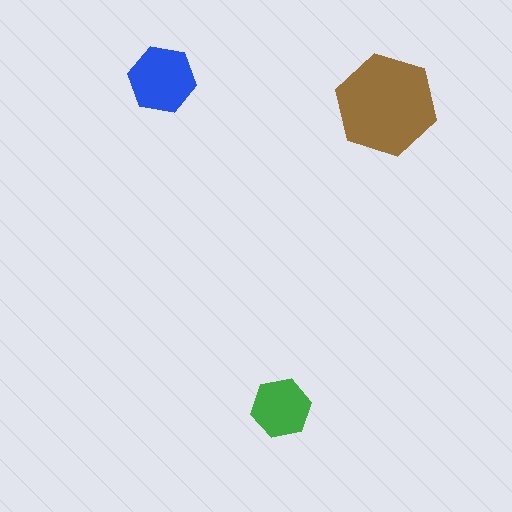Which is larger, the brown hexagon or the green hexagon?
The brown one.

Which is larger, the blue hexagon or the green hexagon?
The blue one.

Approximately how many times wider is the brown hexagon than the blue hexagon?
About 1.5 times wider.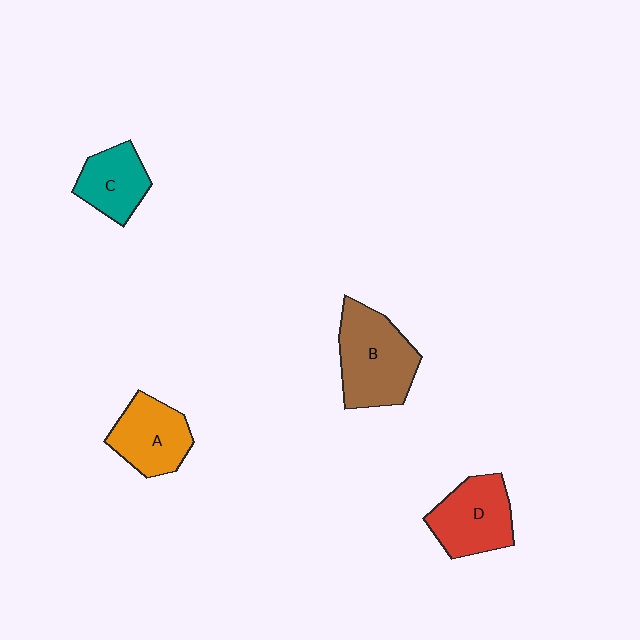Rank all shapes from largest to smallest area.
From largest to smallest: B (brown), D (red), A (orange), C (teal).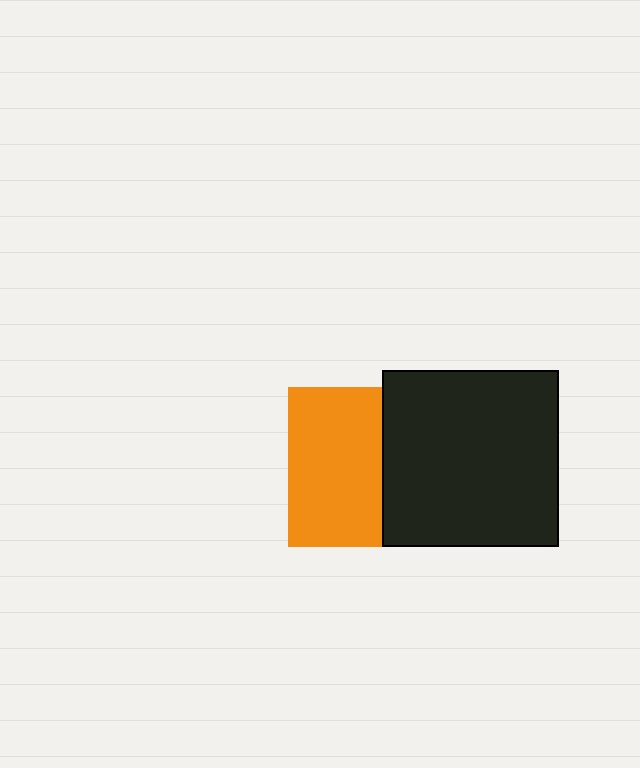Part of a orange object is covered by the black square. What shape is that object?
It is a square.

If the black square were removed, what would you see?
You would see the complete orange square.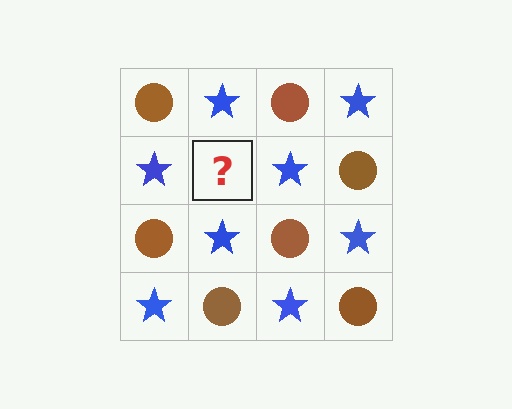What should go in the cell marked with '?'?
The missing cell should contain a brown circle.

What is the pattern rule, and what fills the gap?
The rule is that it alternates brown circle and blue star in a checkerboard pattern. The gap should be filled with a brown circle.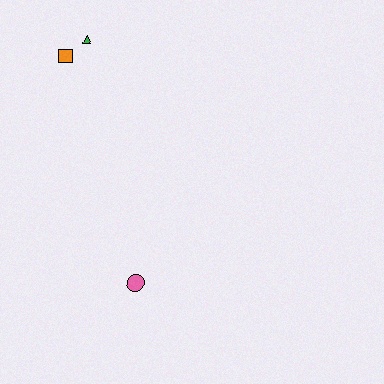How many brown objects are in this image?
There are no brown objects.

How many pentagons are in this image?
There are no pentagons.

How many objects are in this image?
There are 3 objects.